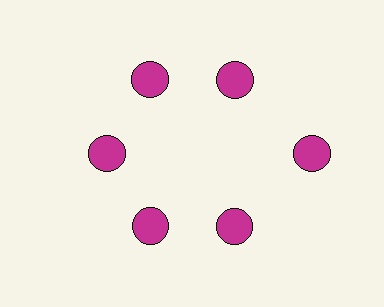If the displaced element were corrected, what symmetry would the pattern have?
It would have 6-fold rotational symmetry — the pattern would map onto itself every 60 degrees.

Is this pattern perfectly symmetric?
No. The 6 magenta circles are arranged in a ring, but one element near the 3 o'clock position is pushed outward from the center, breaking the 6-fold rotational symmetry.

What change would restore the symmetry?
The symmetry would be restored by moving it inward, back onto the ring so that all 6 circles sit at equal angles and equal distance from the center.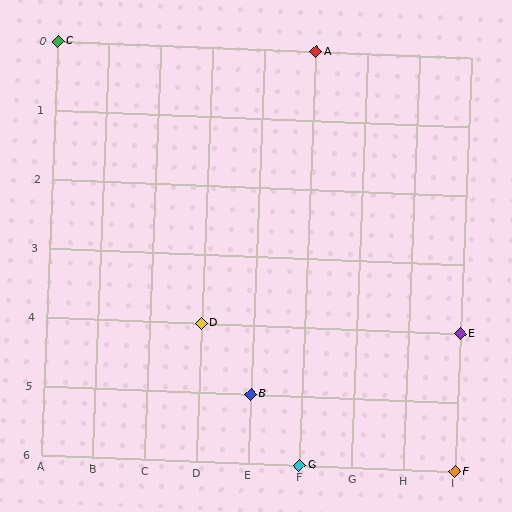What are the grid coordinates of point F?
Point F is at grid coordinates (I, 6).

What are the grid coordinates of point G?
Point G is at grid coordinates (F, 6).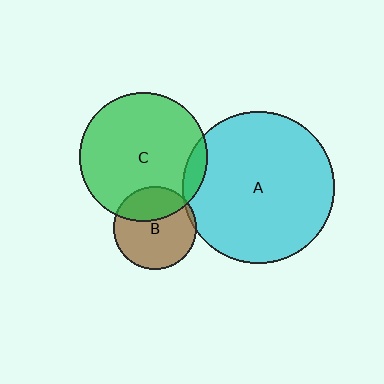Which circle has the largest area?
Circle A (cyan).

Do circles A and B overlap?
Yes.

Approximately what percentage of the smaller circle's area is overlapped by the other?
Approximately 5%.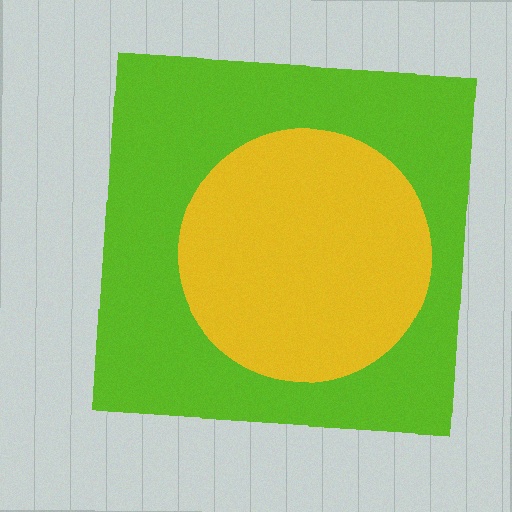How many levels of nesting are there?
2.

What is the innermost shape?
The yellow circle.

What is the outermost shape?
The lime square.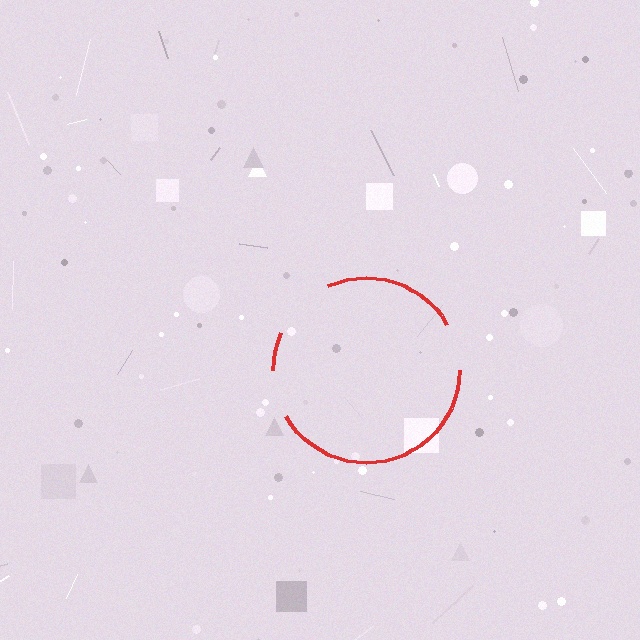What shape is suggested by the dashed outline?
The dashed outline suggests a circle.